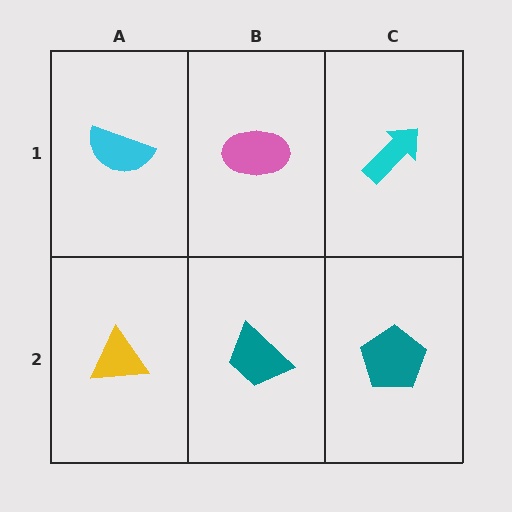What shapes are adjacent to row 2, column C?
A cyan arrow (row 1, column C), a teal trapezoid (row 2, column B).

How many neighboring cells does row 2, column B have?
3.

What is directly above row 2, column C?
A cyan arrow.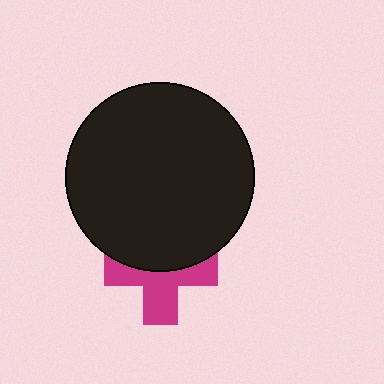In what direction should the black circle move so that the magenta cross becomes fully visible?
The black circle should move up. That is the shortest direction to clear the overlap and leave the magenta cross fully visible.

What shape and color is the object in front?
The object in front is a black circle.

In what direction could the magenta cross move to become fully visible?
The magenta cross could move down. That would shift it out from behind the black circle entirely.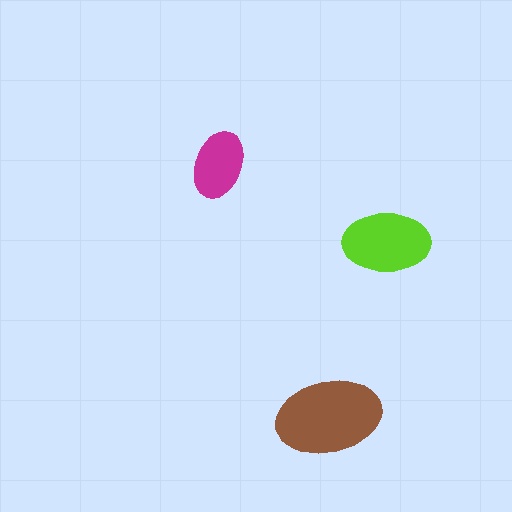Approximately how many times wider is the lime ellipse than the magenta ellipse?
About 1.5 times wider.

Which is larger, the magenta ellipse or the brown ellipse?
The brown one.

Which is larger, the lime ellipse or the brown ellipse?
The brown one.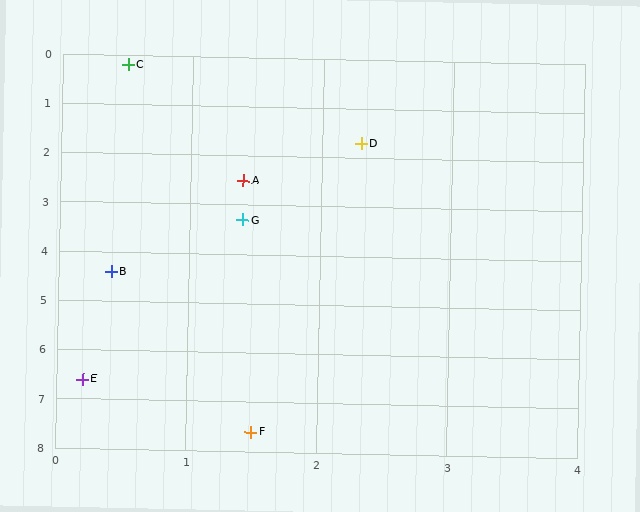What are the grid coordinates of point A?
Point A is at approximately (1.4, 2.5).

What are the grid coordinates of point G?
Point G is at approximately (1.4, 3.3).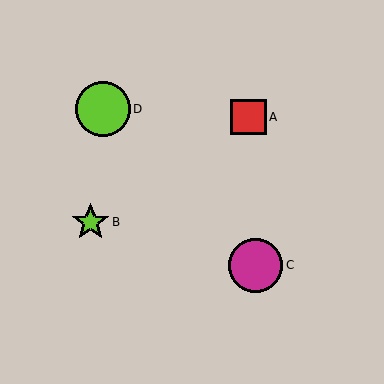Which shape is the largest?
The lime circle (labeled D) is the largest.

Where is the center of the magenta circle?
The center of the magenta circle is at (256, 265).